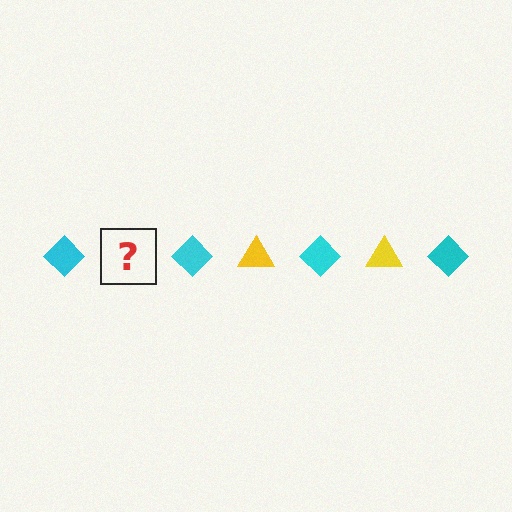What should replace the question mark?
The question mark should be replaced with a yellow triangle.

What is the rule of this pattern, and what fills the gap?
The rule is that the pattern alternates between cyan diamond and yellow triangle. The gap should be filled with a yellow triangle.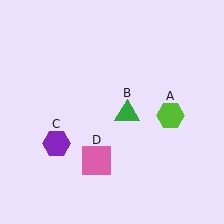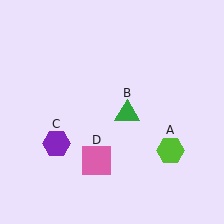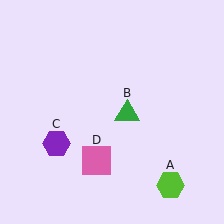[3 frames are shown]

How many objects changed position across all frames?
1 object changed position: lime hexagon (object A).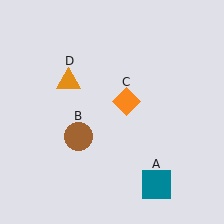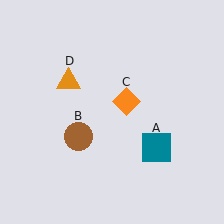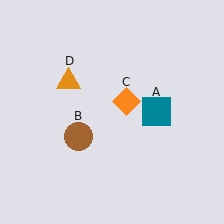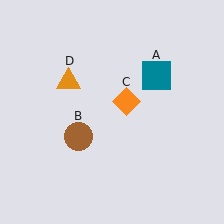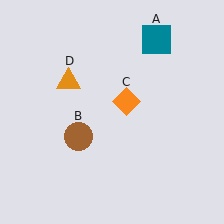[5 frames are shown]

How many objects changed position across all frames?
1 object changed position: teal square (object A).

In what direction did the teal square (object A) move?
The teal square (object A) moved up.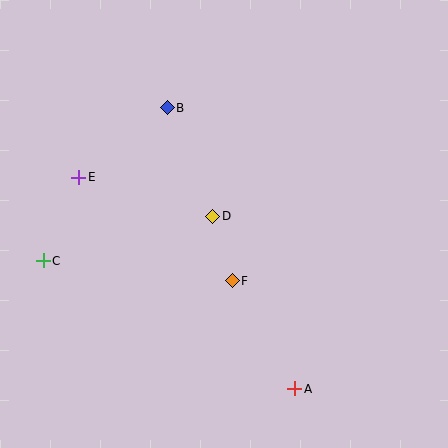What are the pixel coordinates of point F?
Point F is at (232, 281).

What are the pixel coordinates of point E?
Point E is at (79, 177).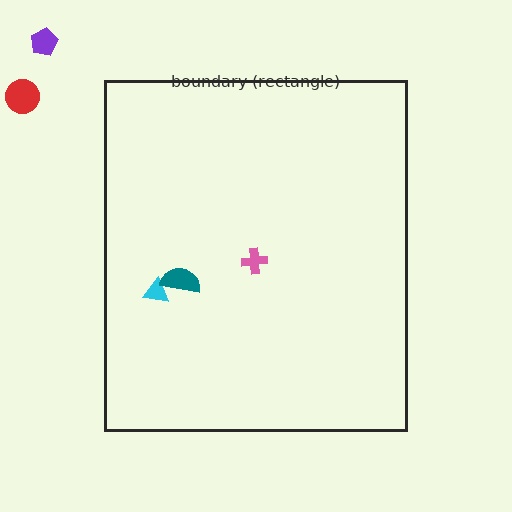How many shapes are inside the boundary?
3 inside, 2 outside.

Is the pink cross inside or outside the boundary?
Inside.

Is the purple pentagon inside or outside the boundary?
Outside.